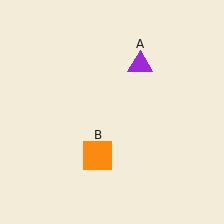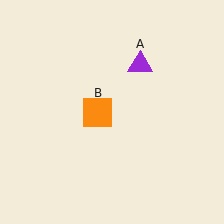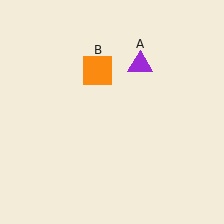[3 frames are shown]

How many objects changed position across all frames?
1 object changed position: orange square (object B).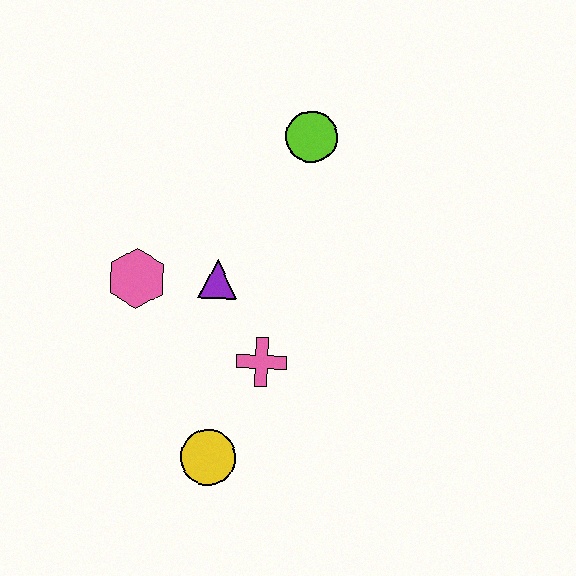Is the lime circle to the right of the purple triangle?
Yes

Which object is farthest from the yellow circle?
The lime circle is farthest from the yellow circle.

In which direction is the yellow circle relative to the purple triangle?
The yellow circle is below the purple triangle.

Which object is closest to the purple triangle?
The pink hexagon is closest to the purple triangle.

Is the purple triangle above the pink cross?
Yes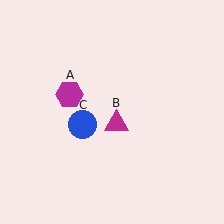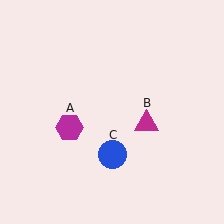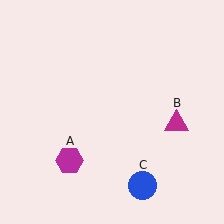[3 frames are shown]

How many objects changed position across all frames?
3 objects changed position: magenta hexagon (object A), magenta triangle (object B), blue circle (object C).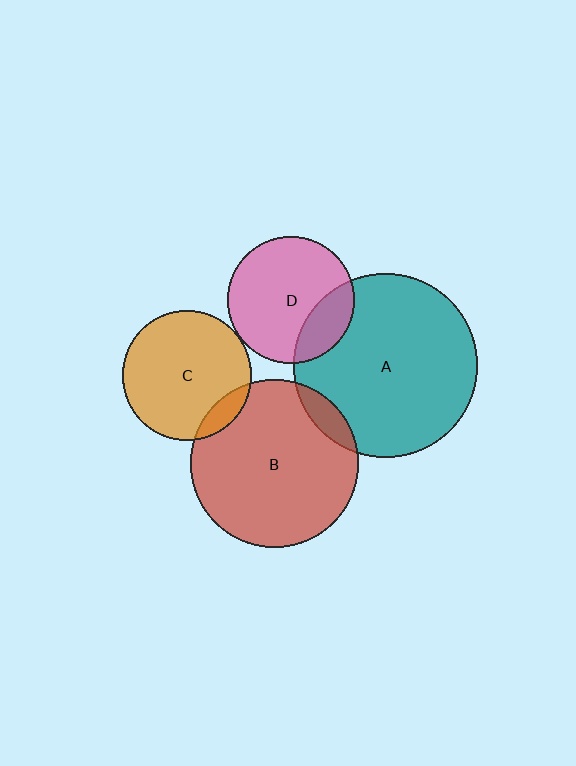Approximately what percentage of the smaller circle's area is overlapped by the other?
Approximately 10%.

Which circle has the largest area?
Circle A (teal).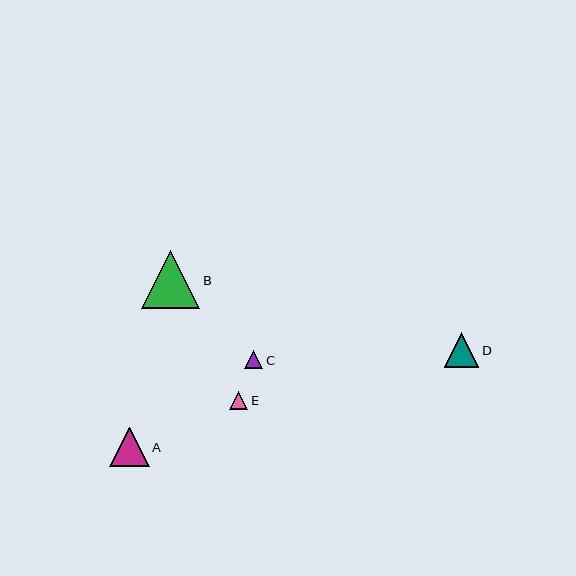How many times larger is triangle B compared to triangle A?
Triangle B is approximately 1.5 times the size of triangle A.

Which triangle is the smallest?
Triangle E is the smallest with a size of approximately 18 pixels.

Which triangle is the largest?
Triangle B is the largest with a size of approximately 58 pixels.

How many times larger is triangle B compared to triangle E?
Triangle B is approximately 3.2 times the size of triangle E.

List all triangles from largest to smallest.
From largest to smallest: B, A, D, C, E.